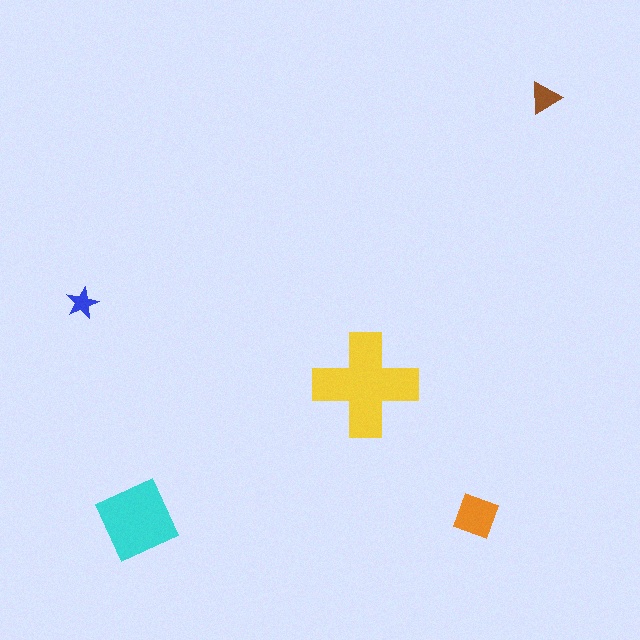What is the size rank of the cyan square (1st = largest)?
2nd.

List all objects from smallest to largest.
The blue star, the brown triangle, the orange diamond, the cyan square, the yellow cross.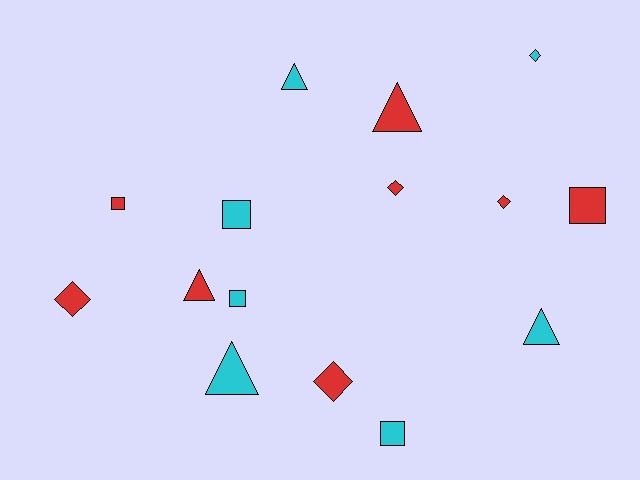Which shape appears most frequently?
Triangle, with 5 objects.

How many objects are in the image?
There are 15 objects.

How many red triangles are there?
There are 2 red triangles.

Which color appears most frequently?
Red, with 8 objects.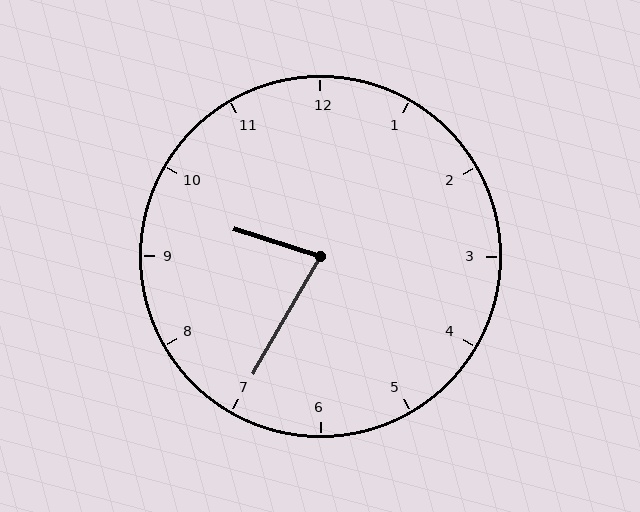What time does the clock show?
9:35.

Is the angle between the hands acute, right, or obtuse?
It is acute.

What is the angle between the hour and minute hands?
Approximately 78 degrees.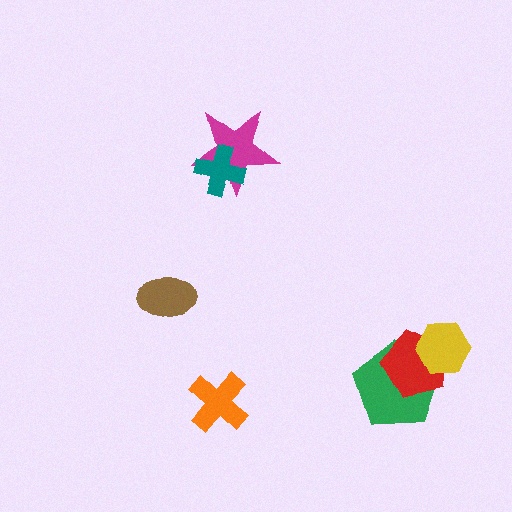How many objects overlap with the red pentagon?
2 objects overlap with the red pentagon.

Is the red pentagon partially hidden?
Yes, it is partially covered by another shape.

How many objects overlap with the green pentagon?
2 objects overlap with the green pentagon.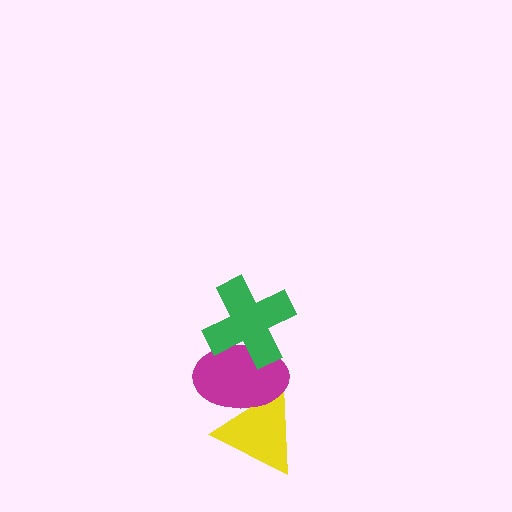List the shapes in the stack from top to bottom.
From top to bottom: the green cross, the magenta ellipse, the yellow triangle.